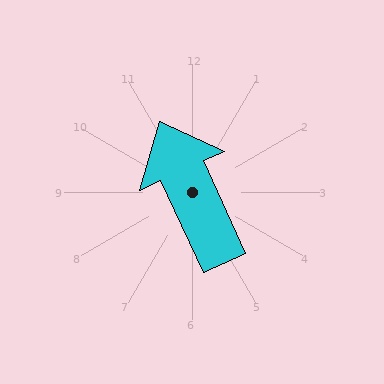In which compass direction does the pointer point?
Northwest.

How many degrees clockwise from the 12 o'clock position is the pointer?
Approximately 335 degrees.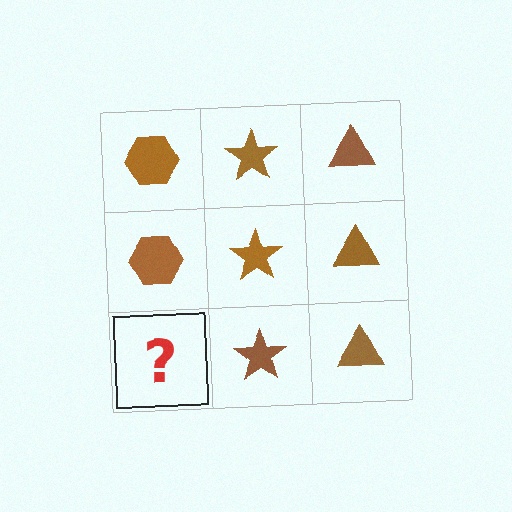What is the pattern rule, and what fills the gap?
The rule is that each column has a consistent shape. The gap should be filled with a brown hexagon.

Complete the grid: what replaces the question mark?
The question mark should be replaced with a brown hexagon.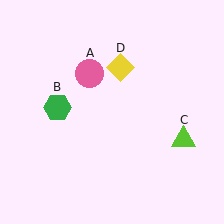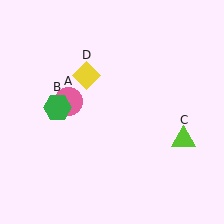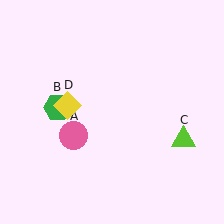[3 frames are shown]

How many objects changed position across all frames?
2 objects changed position: pink circle (object A), yellow diamond (object D).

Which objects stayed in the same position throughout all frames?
Green hexagon (object B) and lime triangle (object C) remained stationary.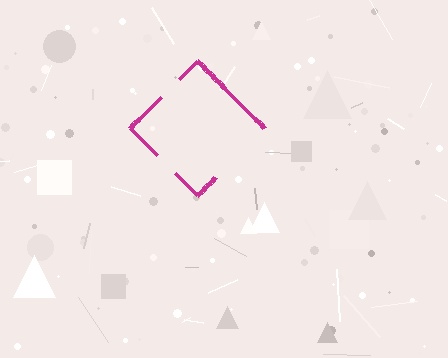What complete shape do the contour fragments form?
The contour fragments form a diamond.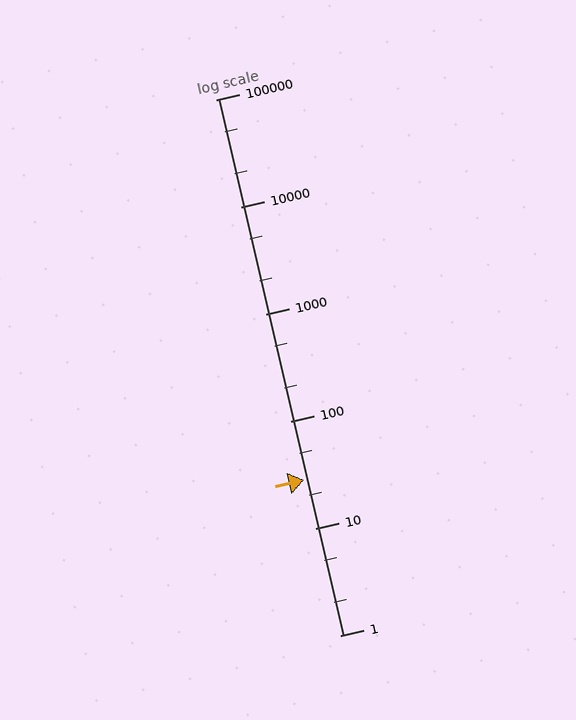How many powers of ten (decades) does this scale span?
The scale spans 5 decades, from 1 to 100000.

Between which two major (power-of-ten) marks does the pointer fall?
The pointer is between 10 and 100.